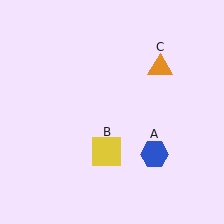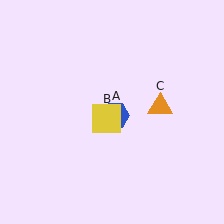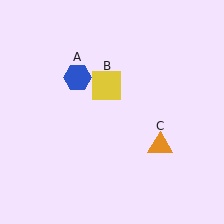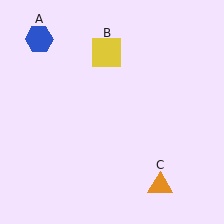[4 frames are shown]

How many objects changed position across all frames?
3 objects changed position: blue hexagon (object A), yellow square (object B), orange triangle (object C).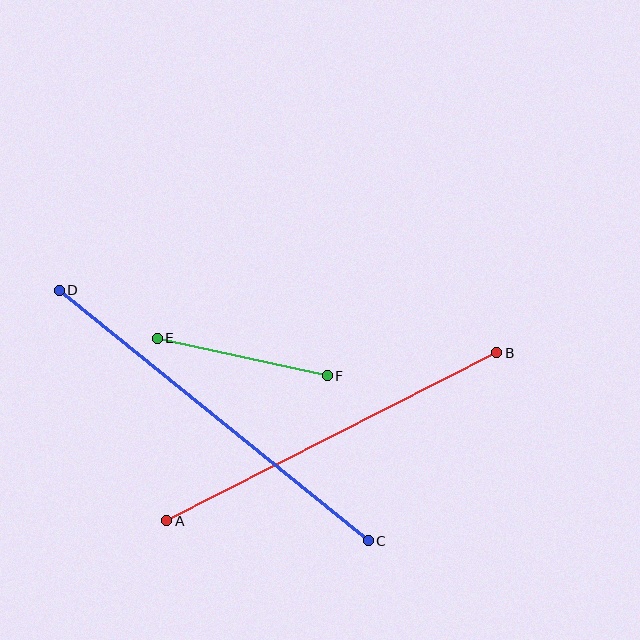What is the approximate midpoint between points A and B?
The midpoint is at approximately (332, 437) pixels.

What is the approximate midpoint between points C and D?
The midpoint is at approximately (214, 415) pixels.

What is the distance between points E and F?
The distance is approximately 174 pixels.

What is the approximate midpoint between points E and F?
The midpoint is at approximately (242, 357) pixels.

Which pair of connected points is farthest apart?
Points C and D are farthest apart.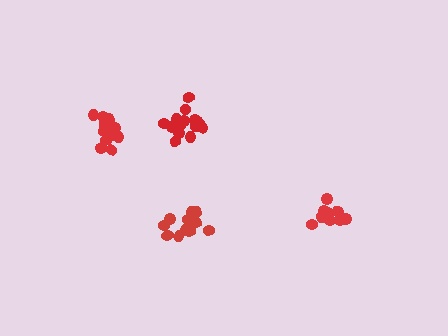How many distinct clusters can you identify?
There are 4 distinct clusters.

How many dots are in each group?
Group 1: 14 dots, Group 2: 15 dots, Group 3: 13 dots, Group 4: 12 dots (54 total).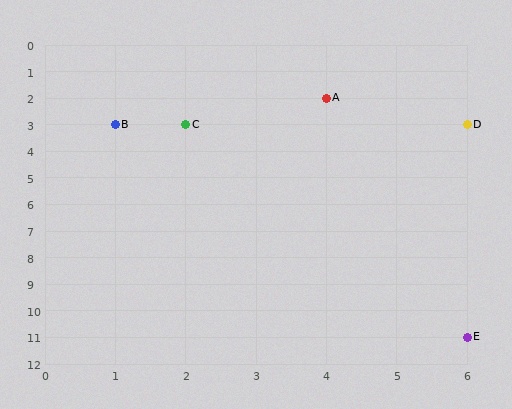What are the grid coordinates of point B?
Point B is at grid coordinates (1, 3).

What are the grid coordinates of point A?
Point A is at grid coordinates (4, 2).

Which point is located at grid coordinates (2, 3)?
Point C is at (2, 3).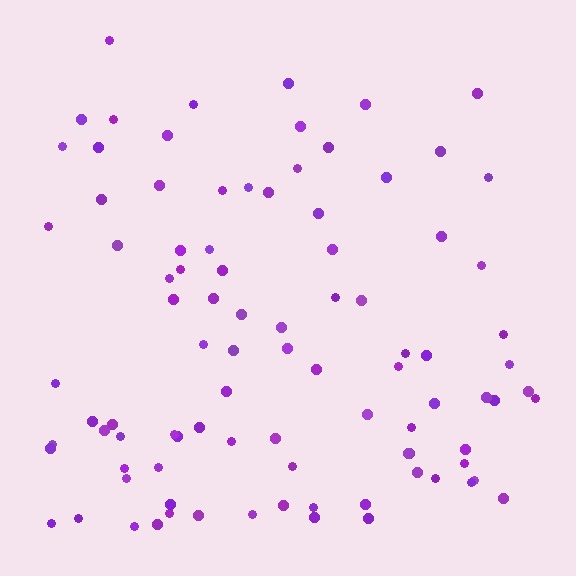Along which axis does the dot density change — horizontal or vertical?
Vertical.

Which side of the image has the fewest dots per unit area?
The top.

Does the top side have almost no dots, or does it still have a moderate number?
Still a moderate number, just noticeably fewer than the bottom.